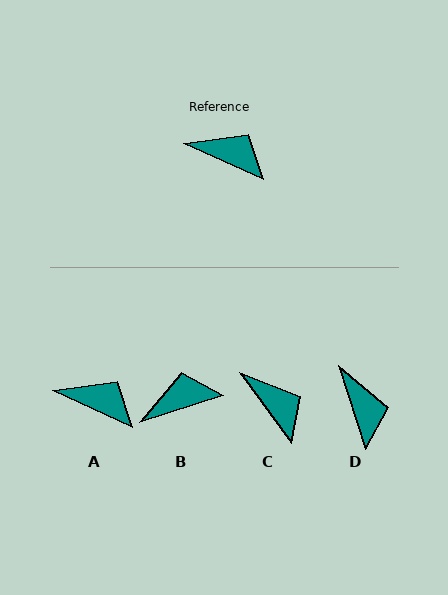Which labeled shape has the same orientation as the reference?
A.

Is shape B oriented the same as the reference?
No, it is off by about 42 degrees.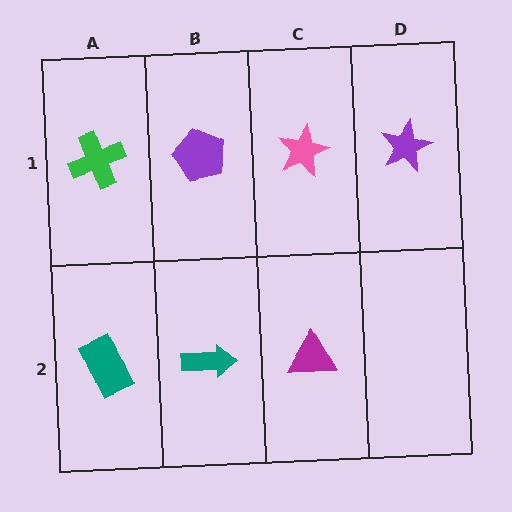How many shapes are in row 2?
3 shapes.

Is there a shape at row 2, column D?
No, that cell is empty.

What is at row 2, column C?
A magenta triangle.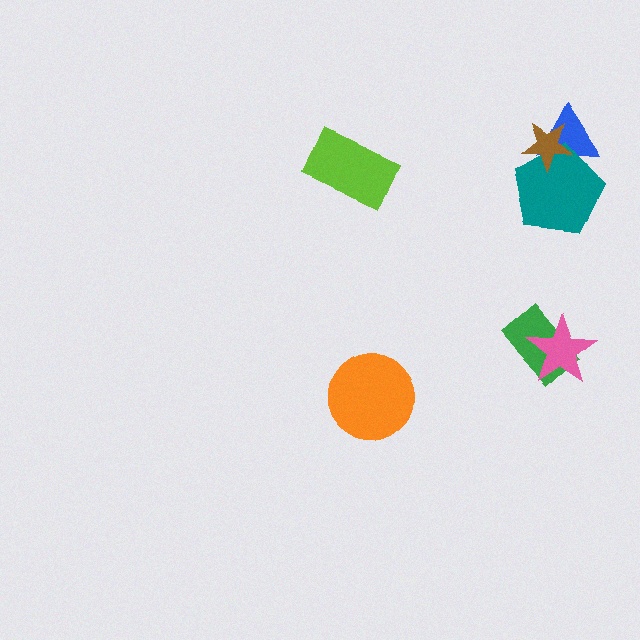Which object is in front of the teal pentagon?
The brown star is in front of the teal pentagon.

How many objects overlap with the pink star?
1 object overlaps with the pink star.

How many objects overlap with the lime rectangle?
0 objects overlap with the lime rectangle.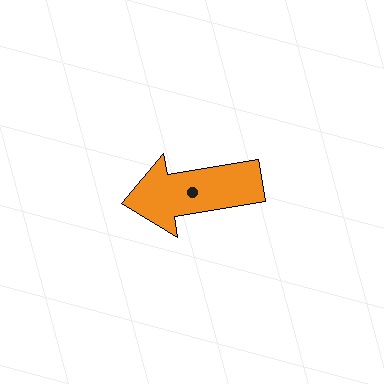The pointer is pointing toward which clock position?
Roughly 9 o'clock.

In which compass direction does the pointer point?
West.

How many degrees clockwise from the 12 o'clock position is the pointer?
Approximately 261 degrees.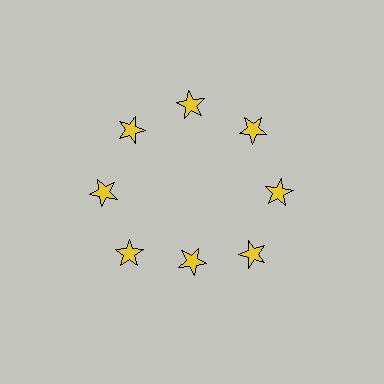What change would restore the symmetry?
The symmetry would be restored by moving it outward, back onto the ring so that all 8 stars sit at equal angles and equal distance from the center.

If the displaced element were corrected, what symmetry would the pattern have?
It would have 8-fold rotational symmetry — the pattern would map onto itself every 45 degrees.